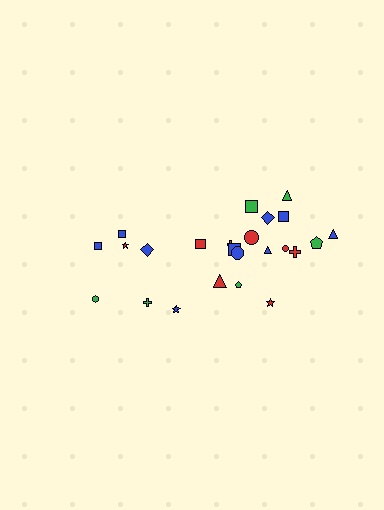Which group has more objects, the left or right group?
The right group.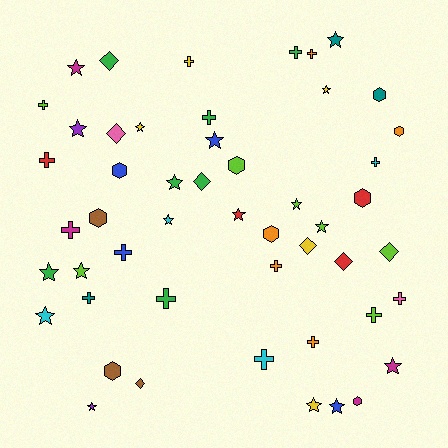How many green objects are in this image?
There are 7 green objects.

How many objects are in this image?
There are 50 objects.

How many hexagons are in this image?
There are 9 hexagons.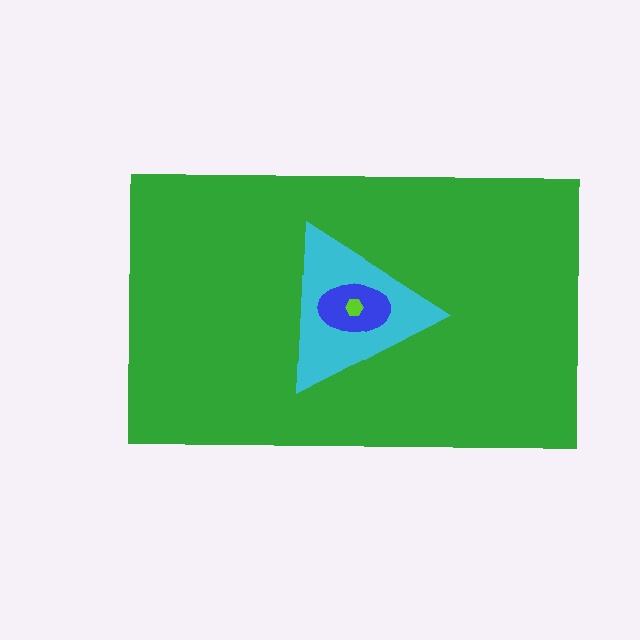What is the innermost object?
The lime hexagon.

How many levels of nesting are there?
4.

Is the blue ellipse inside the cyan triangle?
Yes.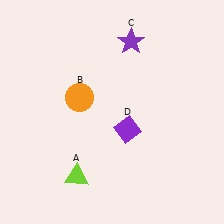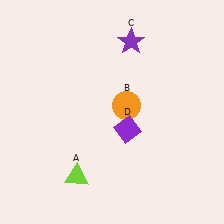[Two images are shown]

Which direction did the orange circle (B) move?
The orange circle (B) moved right.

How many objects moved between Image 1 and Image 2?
1 object moved between the two images.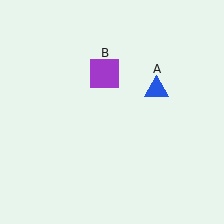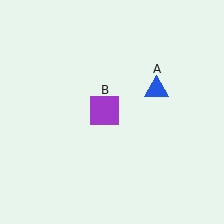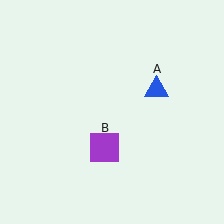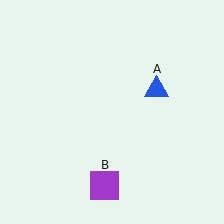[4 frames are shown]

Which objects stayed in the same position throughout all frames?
Blue triangle (object A) remained stationary.